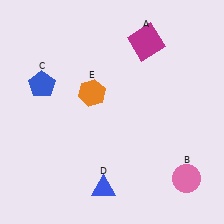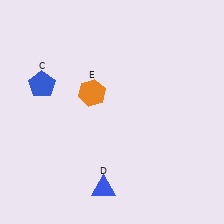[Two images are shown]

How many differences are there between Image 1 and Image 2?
There are 2 differences between the two images.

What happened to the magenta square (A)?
The magenta square (A) was removed in Image 2. It was in the top-right area of Image 1.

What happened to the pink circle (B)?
The pink circle (B) was removed in Image 2. It was in the bottom-right area of Image 1.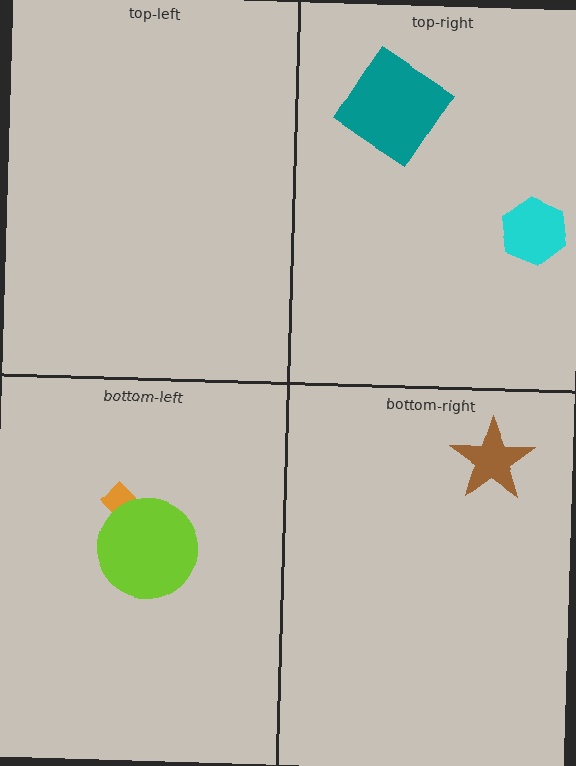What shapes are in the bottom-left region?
The orange arrow, the lime circle.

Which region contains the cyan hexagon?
The top-right region.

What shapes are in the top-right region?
The teal diamond, the cyan hexagon.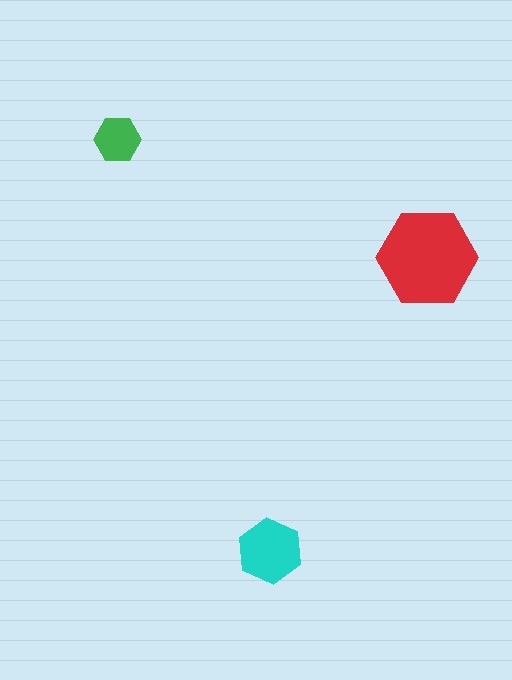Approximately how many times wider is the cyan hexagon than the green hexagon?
About 1.5 times wider.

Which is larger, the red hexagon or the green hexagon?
The red one.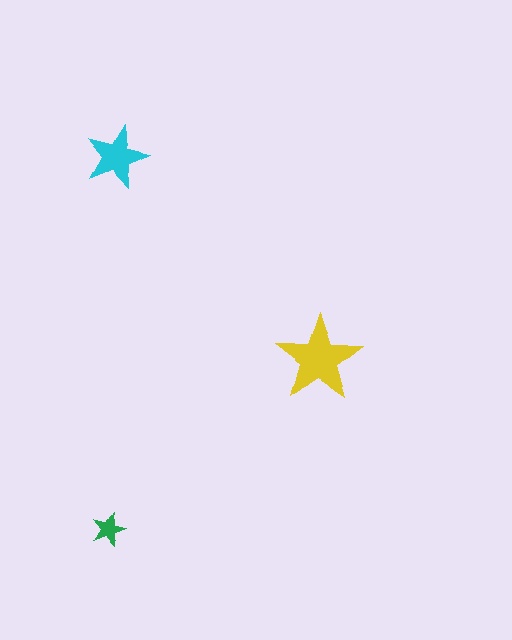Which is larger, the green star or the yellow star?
The yellow one.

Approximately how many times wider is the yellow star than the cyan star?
About 1.5 times wider.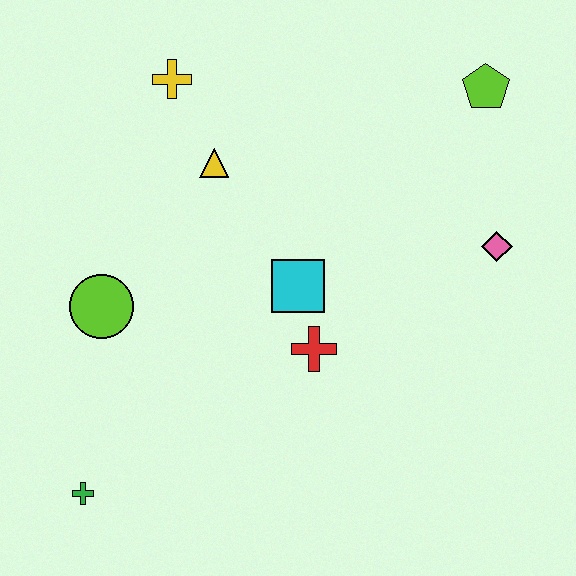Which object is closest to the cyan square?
The red cross is closest to the cyan square.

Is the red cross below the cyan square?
Yes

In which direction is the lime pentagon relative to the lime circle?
The lime pentagon is to the right of the lime circle.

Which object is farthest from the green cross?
The lime pentagon is farthest from the green cross.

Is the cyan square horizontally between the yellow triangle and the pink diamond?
Yes